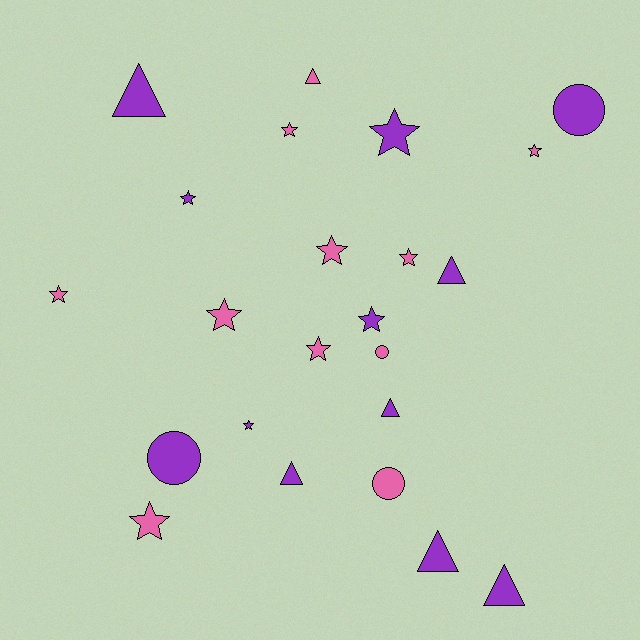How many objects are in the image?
There are 23 objects.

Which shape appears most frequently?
Star, with 12 objects.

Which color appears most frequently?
Purple, with 12 objects.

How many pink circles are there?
There are 2 pink circles.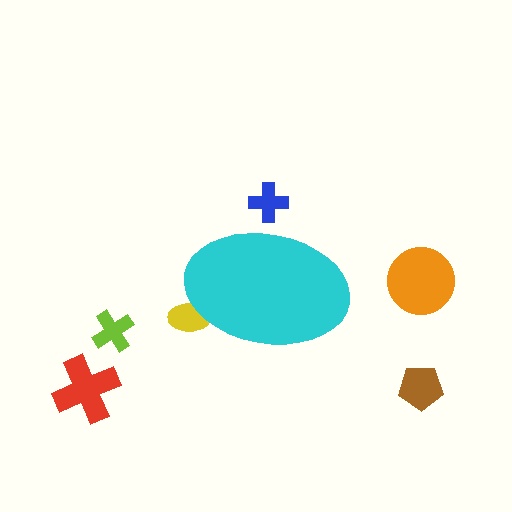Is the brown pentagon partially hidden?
No, the brown pentagon is fully visible.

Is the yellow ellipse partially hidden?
Yes, the yellow ellipse is partially hidden behind the cyan ellipse.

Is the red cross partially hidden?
No, the red cross is fully visible.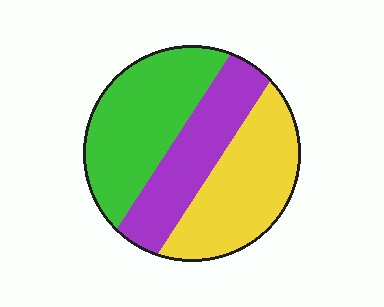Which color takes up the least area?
Purple, at roughly 30%.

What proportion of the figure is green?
Green covers about 35% of the figure.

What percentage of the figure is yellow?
Yellow takes up about one third (1/3) of the figure.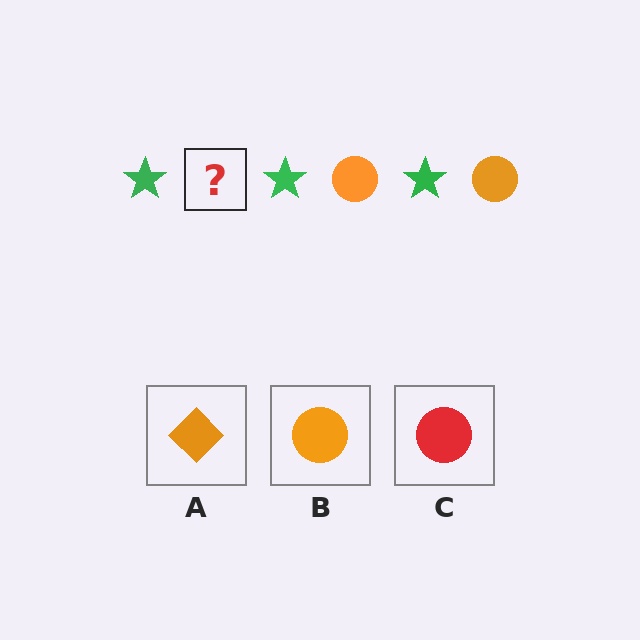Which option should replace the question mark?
Option B.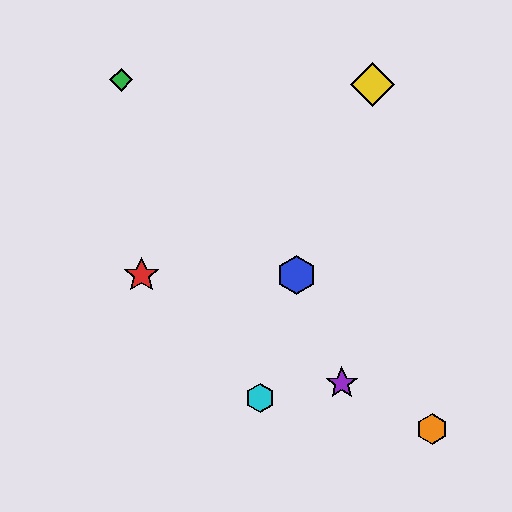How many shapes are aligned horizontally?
2 shapes (the red star, the blue hexagon) are aligned horizontally.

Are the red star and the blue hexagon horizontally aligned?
Yes, both are at y≈275.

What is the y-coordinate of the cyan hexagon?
The cyan hexagon is at y≈398.